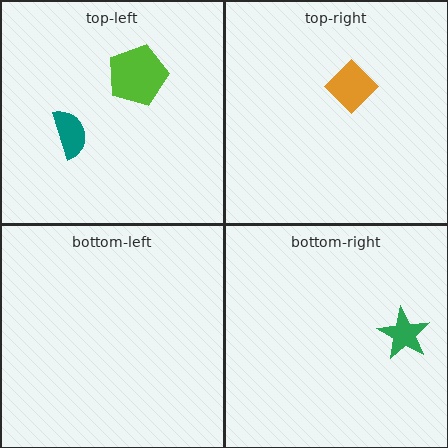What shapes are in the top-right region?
The orange diamond.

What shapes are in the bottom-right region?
The green star.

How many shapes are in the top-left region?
2.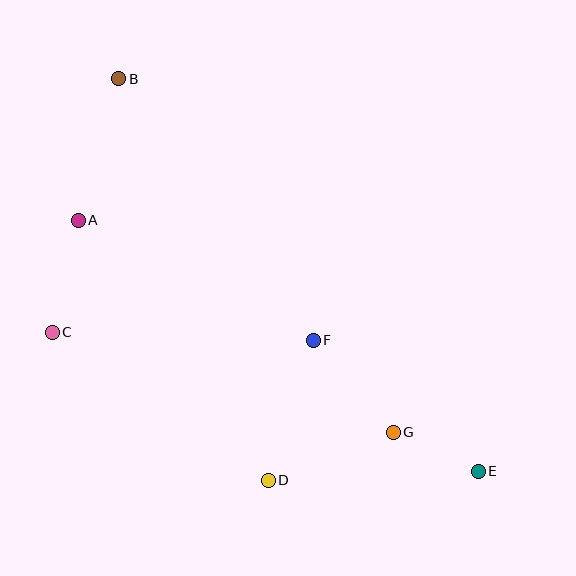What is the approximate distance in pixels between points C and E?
The distance between C and E is approximately 448 pixels.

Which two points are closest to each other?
Points E and G are closest to each other.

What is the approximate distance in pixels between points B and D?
The distance between B and D is approximately 429 pixels.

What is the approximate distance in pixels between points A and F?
The distance between A and F is approximately 264 pixels.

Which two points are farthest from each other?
Points B and E are farthest from each other.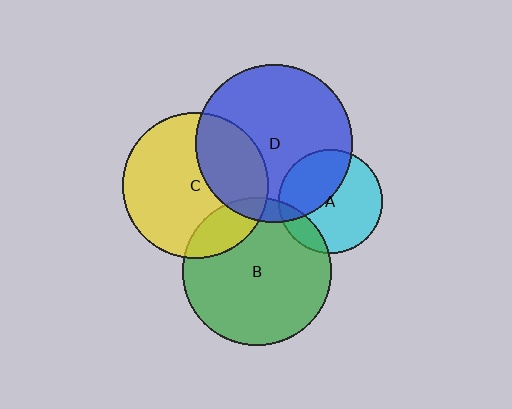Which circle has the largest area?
Circle D (blue).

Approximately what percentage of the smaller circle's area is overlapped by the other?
Approximately 30%.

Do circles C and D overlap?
Yes.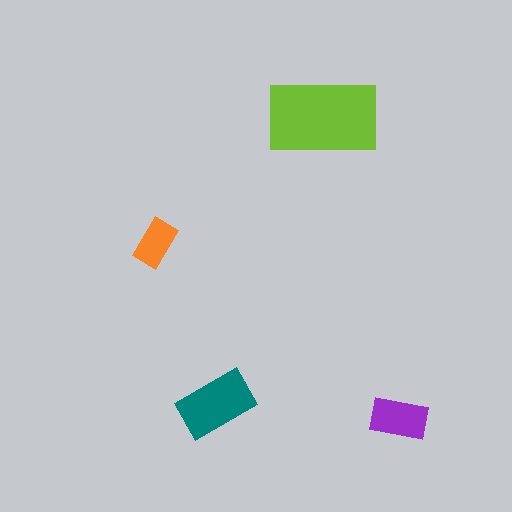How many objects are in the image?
There are 4 objects in the image.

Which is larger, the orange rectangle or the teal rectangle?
The teal one.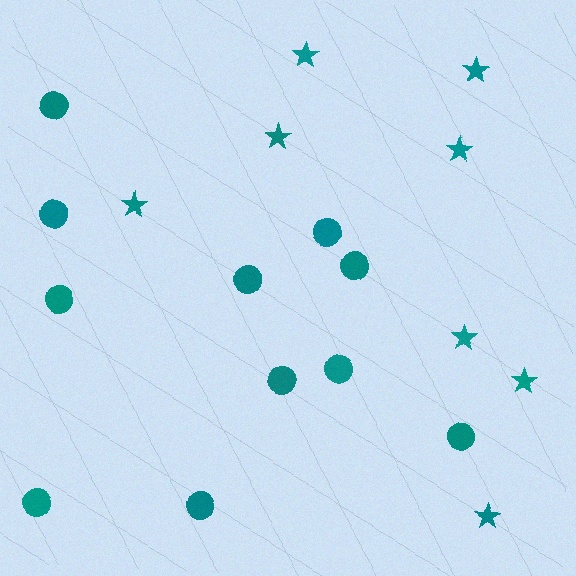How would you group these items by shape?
There are 2 groups: one group of circles (11) and one group of stars (8).